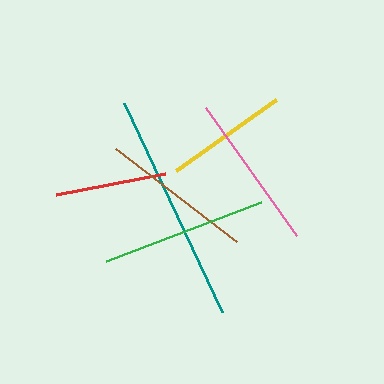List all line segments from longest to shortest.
From longest to shortest: teal, green, pink, brown, yellow, red.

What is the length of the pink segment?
The pink segment is approximately 157 pixels long.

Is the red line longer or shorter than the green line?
The green line is longer than the red line.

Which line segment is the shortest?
The red line is the shortest at approximately 111 pixels.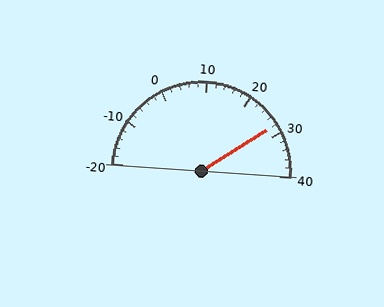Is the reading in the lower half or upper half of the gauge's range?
The reading is in the upper half of the range (-20 to 40).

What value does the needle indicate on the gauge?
The needle indicates approximately 28.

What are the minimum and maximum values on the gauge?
The gauge ranges from -20 to 40.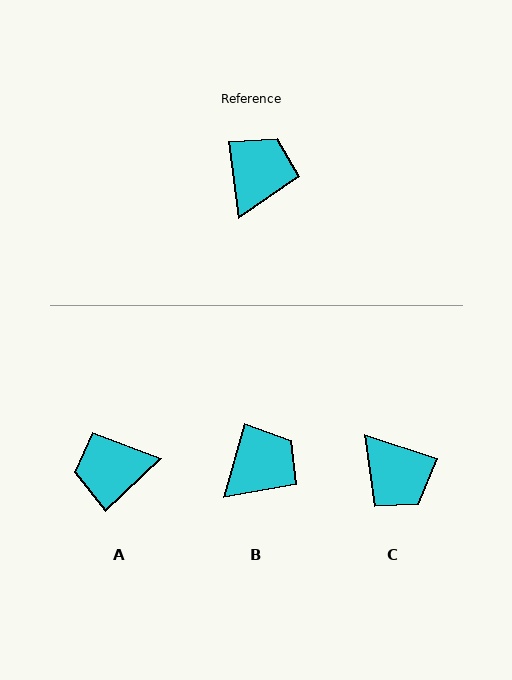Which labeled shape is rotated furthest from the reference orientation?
A, about 125 degrees away.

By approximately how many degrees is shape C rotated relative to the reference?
Approximately 116 degrees clockwise.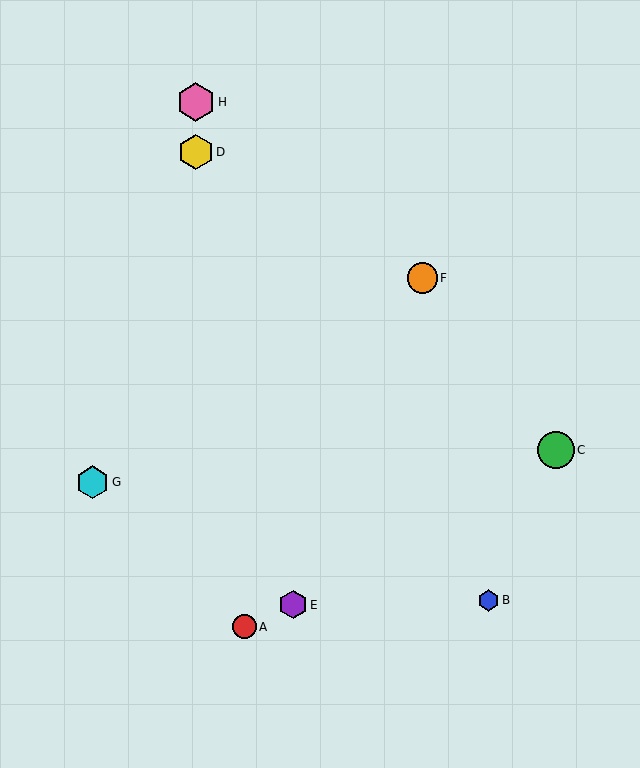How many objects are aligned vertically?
2 objects (D, H) are aligned vertically.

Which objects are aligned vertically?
Objects D, H are aligned vertically.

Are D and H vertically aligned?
Yes, both are at x≈196.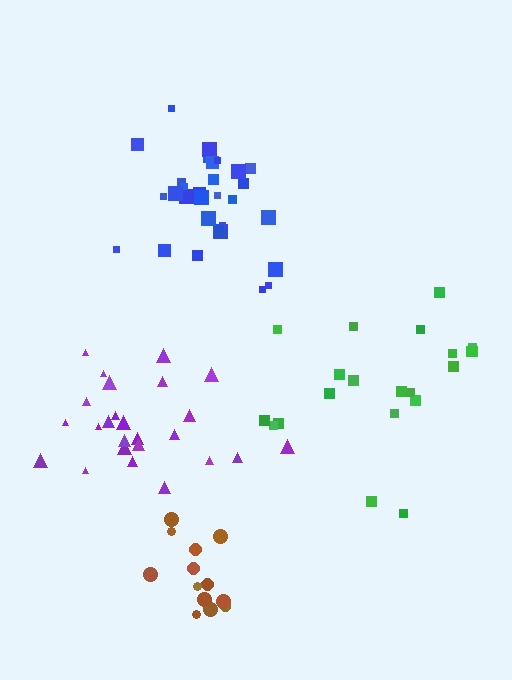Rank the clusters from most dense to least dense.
brown, blue, purple, green.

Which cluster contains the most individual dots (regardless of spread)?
Blue (32).